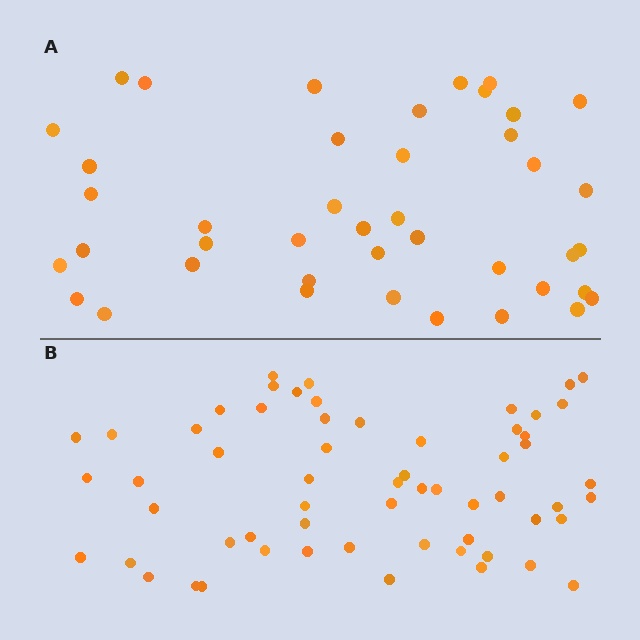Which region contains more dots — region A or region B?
Region B (the bottom region) has more dots.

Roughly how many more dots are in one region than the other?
Region B has approximately 20 more dots than region A.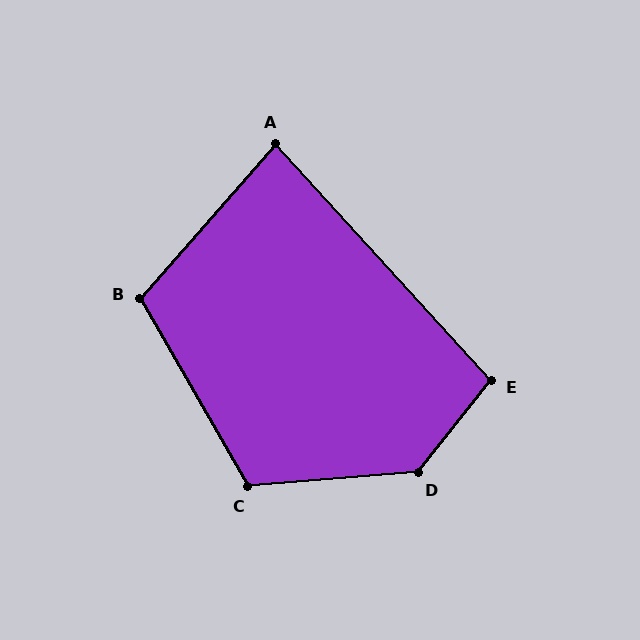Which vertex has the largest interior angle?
D, at approximately 133 degrees.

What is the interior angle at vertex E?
Approximately 99 degrees (obtuse).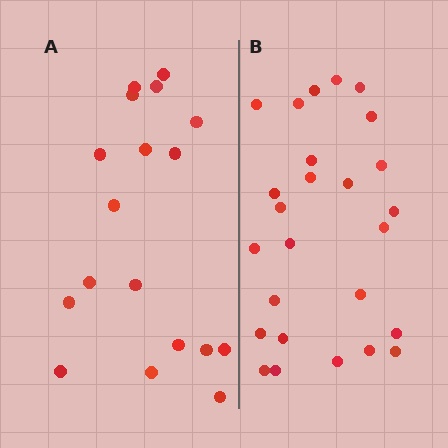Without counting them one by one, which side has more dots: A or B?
Region B (the right region) has more dots.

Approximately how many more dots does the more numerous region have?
Region B has roughly 8 or so more dots than region A.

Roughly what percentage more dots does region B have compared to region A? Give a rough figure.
About 45% more.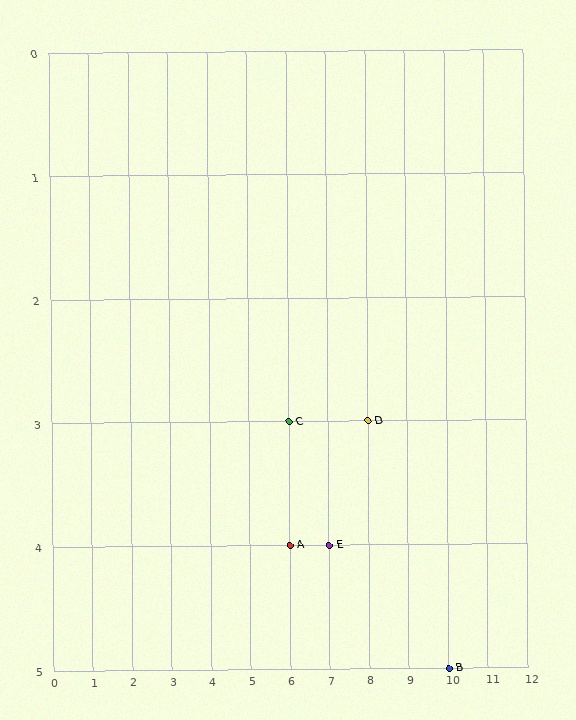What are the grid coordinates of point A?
Point A is at grid coordinates (6, 4).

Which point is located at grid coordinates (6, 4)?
Point A is at (6, 4).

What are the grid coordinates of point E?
Point E is at grid coordinates (7, 4).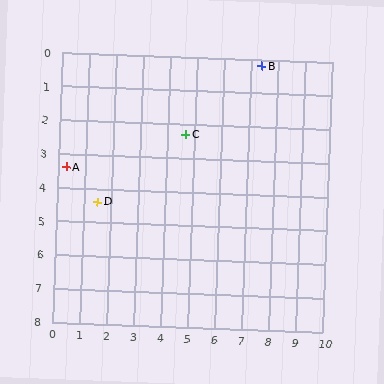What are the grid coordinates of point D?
Point D is at approximately (1.5, 4.4).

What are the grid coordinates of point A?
Point A is at approximately (0.3, 3.4).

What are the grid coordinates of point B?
Point B is at approximately (7.4, 0.2).